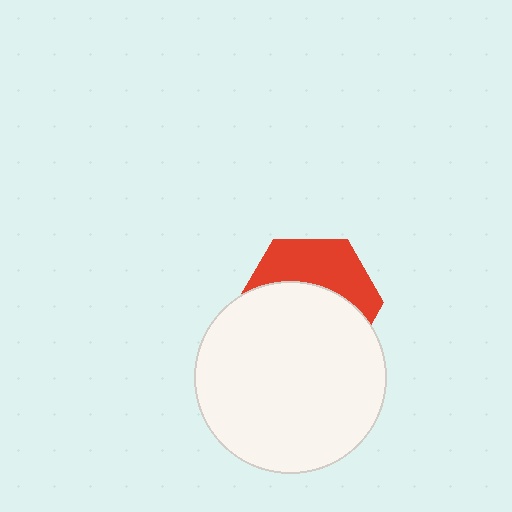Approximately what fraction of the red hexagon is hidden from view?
Roughly 60% of the red hexagon is hidden behind the white circle.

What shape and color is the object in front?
The object in front is a white circle.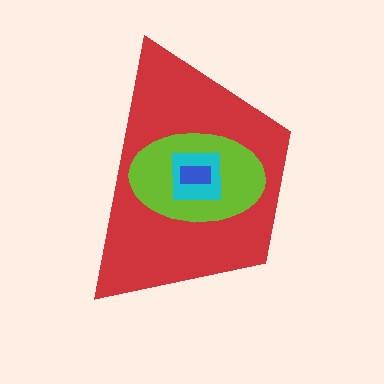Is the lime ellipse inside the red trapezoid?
Yes.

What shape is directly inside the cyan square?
The blue rectangle.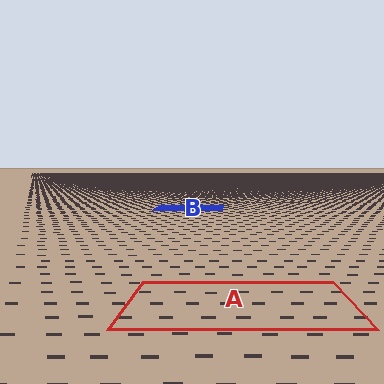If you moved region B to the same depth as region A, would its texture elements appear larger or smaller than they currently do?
They would appear larger. At a closer depth, the same texture elements are projected at a bigger on-screen size.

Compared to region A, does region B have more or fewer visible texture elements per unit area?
Region B has more texture elements per unit area — they are packed more densely because it is farther away.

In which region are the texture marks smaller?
The texture marks are smaller in region B, because it is farther away.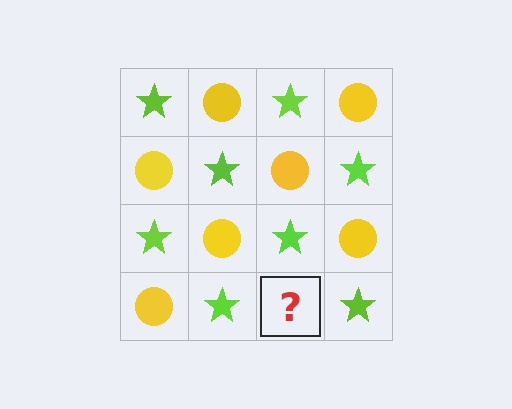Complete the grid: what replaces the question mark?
The question mark should be replaced with a yellow circle.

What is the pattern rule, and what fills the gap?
The rule is that it alternates lime star and yellow circle in a checkerboard pattern. The gap should be filled with a yellow circle.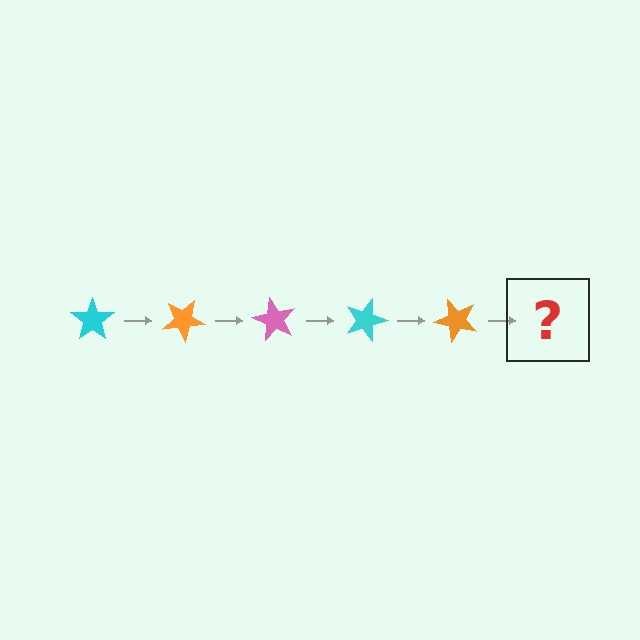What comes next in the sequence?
The next element should be a pink star, rotated 150 degrees from the start.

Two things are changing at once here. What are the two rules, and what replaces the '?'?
The two rules are that it rotates 30 degrees each step and the color cycles through cyan, orange, and pink. The '?' should be a pink star, rotated 150 degrees from the start.